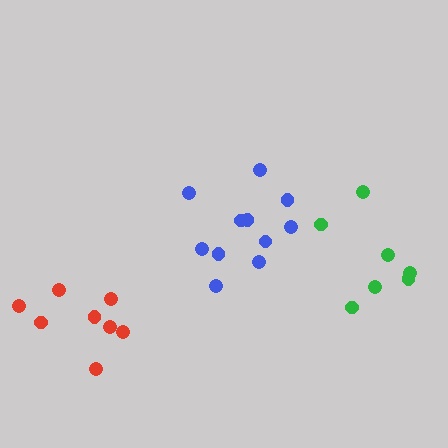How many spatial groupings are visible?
There are 3 spatial groupings.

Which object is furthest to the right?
The green cluster is rightmost.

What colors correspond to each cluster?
The clusters are colored: blue, red, green.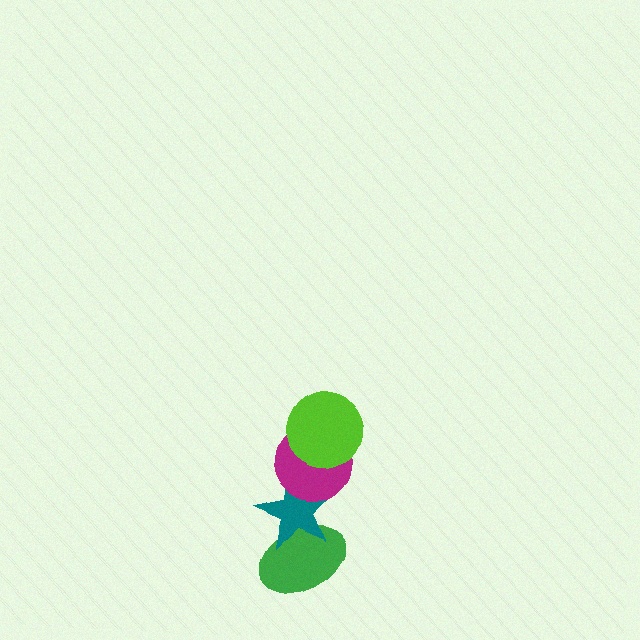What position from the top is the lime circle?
The lime circle is 1st from the top.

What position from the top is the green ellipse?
The green ellipse is 4th from the top.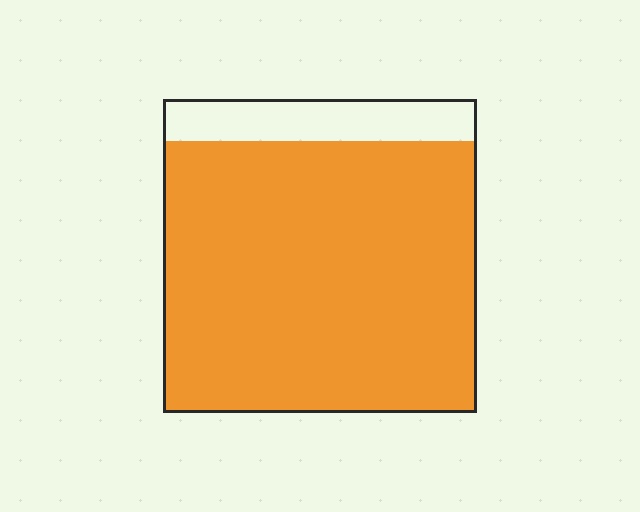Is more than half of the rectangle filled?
Yes.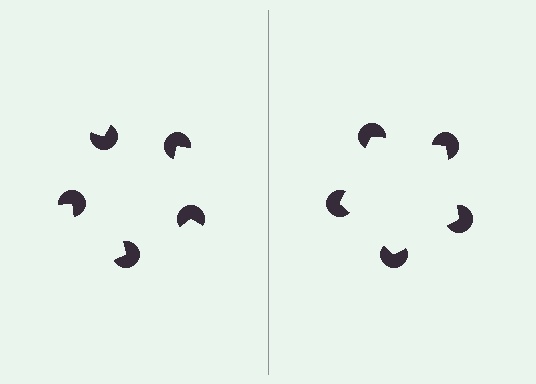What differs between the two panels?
The pac-man discs are positioned identically on both sides; only the wedge orientations differ. On the right they align to a pentagon; on the left they are misaligned.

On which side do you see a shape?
An illusory pentagon appears on the right side. On the left side the wedge cuts are rotated, so no coherent shape forms.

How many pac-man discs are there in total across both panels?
10 — 5 on each side.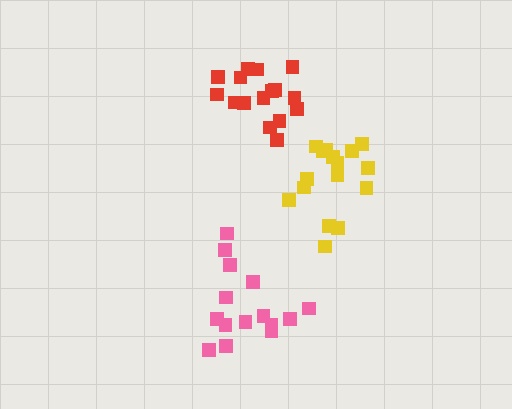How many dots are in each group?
Group 1: 15 dots, Group 2: 16 dots, Group 3: 16 dots (47 total).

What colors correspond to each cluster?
The clusters are colored: pink, yellow, red.